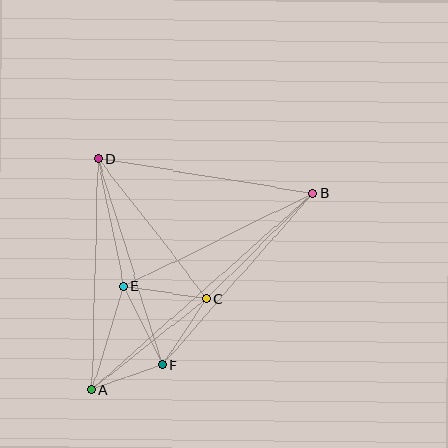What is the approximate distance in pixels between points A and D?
The distance between A and D is approximately 231 pixels.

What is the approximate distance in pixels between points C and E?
The distance between C and E is approximately 84 pixels.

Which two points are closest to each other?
Points A and F are closest to each other.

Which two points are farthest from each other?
Points A and B are farthest from each other.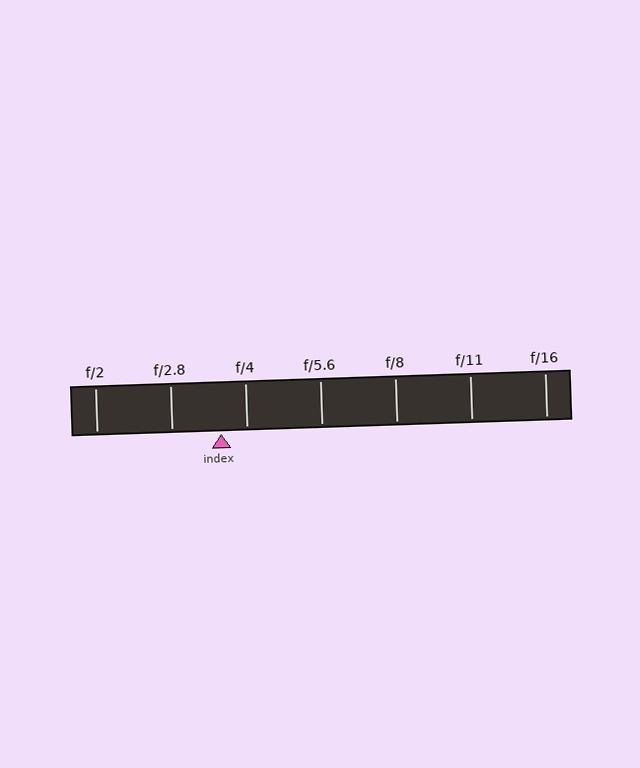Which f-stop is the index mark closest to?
The index mark is closest to f/4.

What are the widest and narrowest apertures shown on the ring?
The widest aperture shown is f/2 and the narrowest is f/16.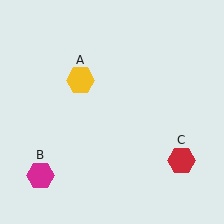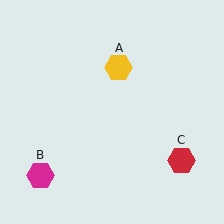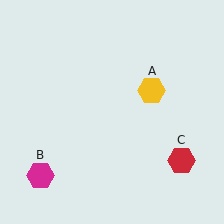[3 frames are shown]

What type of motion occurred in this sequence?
The yellow hexagon (object A) rotated clockwise around the center of the scene.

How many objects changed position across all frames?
1 object changed position: yellow hexagon (object A).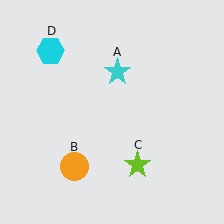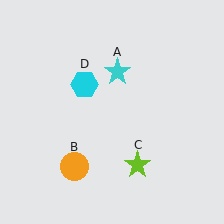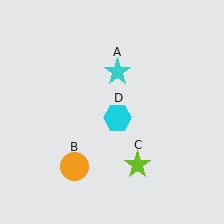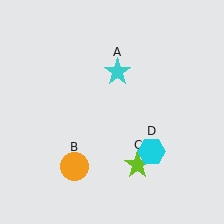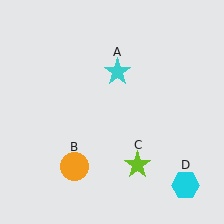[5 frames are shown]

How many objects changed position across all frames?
1 object changed position: cyan hexagon (object D).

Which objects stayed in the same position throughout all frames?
Cyan star (object A) and orange circle (object B) and lime star (object C) remained stationary.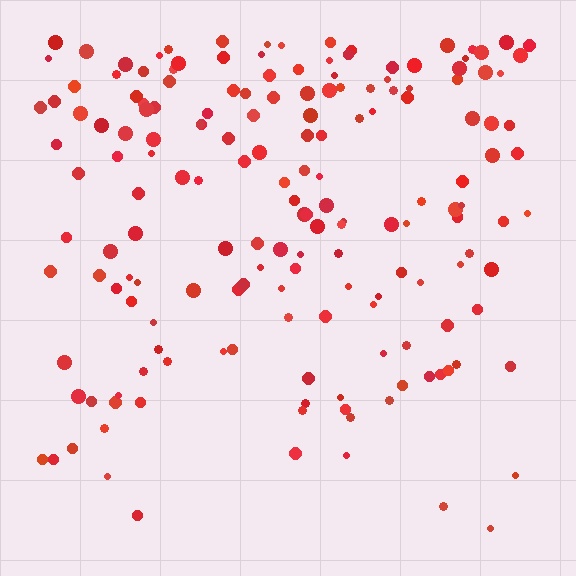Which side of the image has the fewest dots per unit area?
The bottom.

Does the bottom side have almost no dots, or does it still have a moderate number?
Still a moderate number, just noticeably fewer than the top.